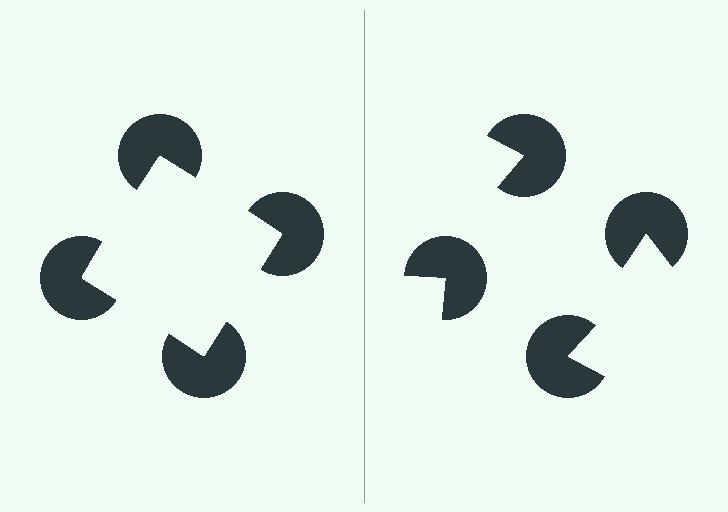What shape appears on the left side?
An illusory square.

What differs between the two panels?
The pac-man discs are positioned identically on both sides; only the wedge orientations differ. On the left they align to a square; on the right they are misaligned.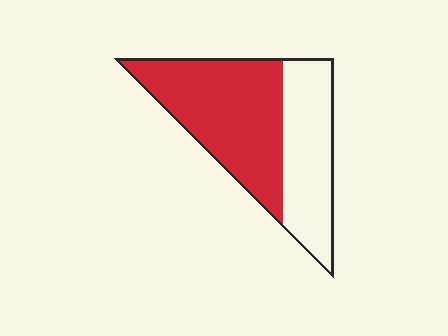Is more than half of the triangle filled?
Yes.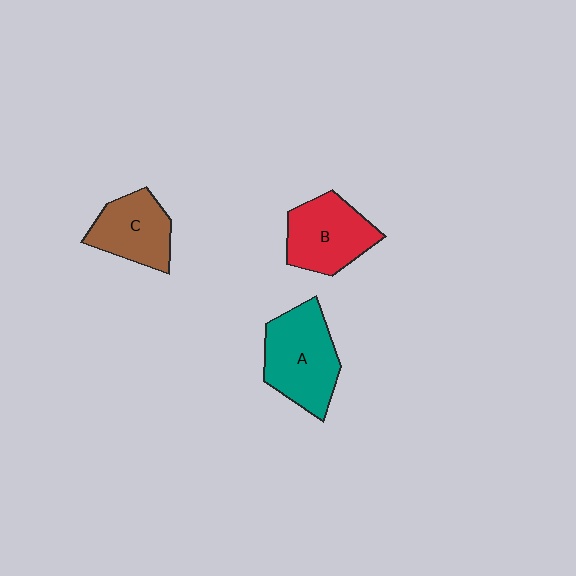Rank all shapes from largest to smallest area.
From largest to smallest: A (teal), B (red), C (brown).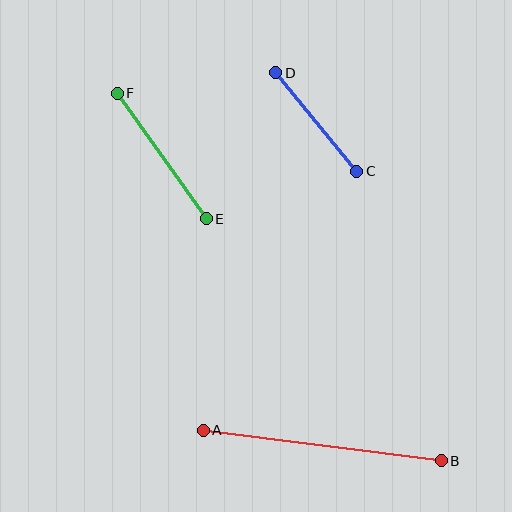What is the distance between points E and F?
The distance is approximately 154 pixels.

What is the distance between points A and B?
The distance is approximately 240 pixels.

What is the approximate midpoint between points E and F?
The midpoint is at approximately (162, 156) pixels.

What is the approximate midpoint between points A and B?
The midpoint is at approximately (322, 445) pixels.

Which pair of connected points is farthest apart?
Points A and B are farthest apart.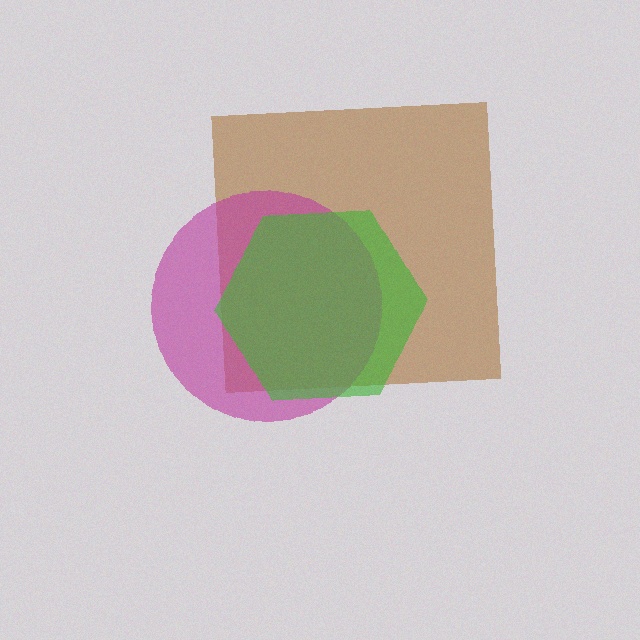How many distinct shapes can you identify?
There are 3 distinct shapes: a brown square, a magenta circle, a green hexagon.